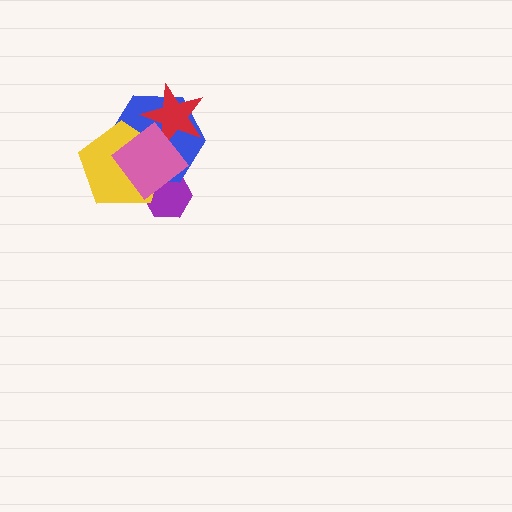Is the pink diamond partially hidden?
No, no other shape covers it.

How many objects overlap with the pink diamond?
4 objects overlap with the pink diamond.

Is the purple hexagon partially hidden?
Yes, it is partially covered by another shape.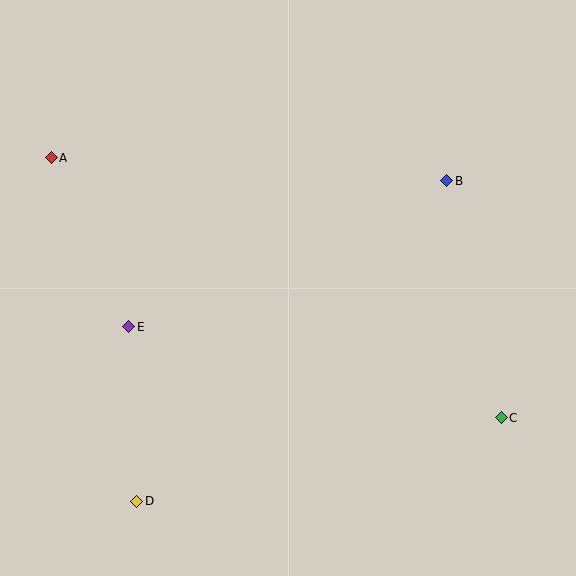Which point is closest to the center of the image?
Point E at (129, 327) is closest to the center.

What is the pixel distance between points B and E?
The distance between B and E is 350 pixels.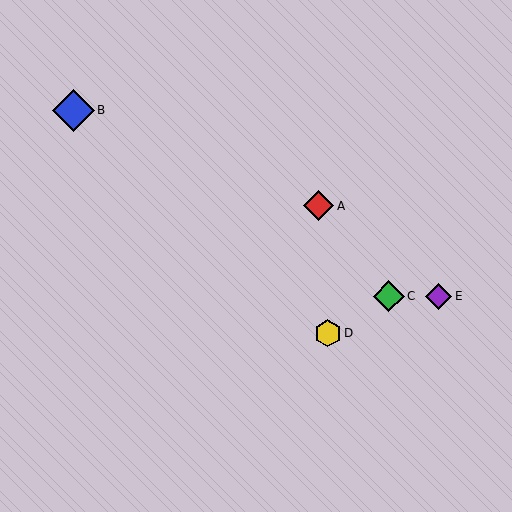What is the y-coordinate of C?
Object C is at y≈296.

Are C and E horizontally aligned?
Yes, both are at y≈296.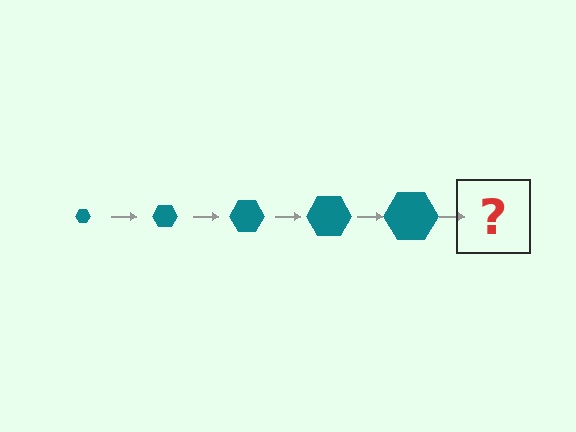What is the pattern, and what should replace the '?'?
The pattern is that the hexagon gets progressively larger each step. The '?' should be a teal hexagon, larger than the previous one.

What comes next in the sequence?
The next element should be a teal hexagon, larger than the previous one.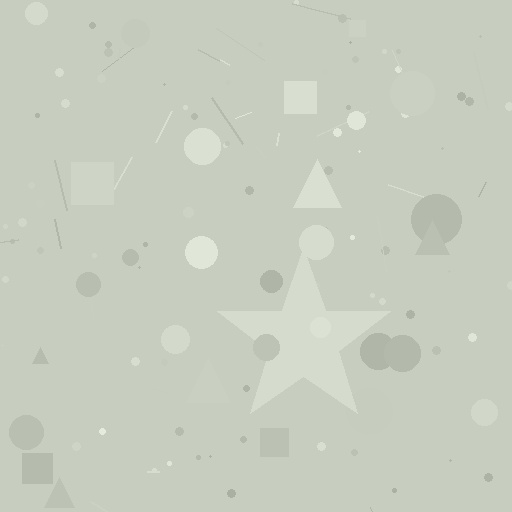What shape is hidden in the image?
A star is hidden in the image.